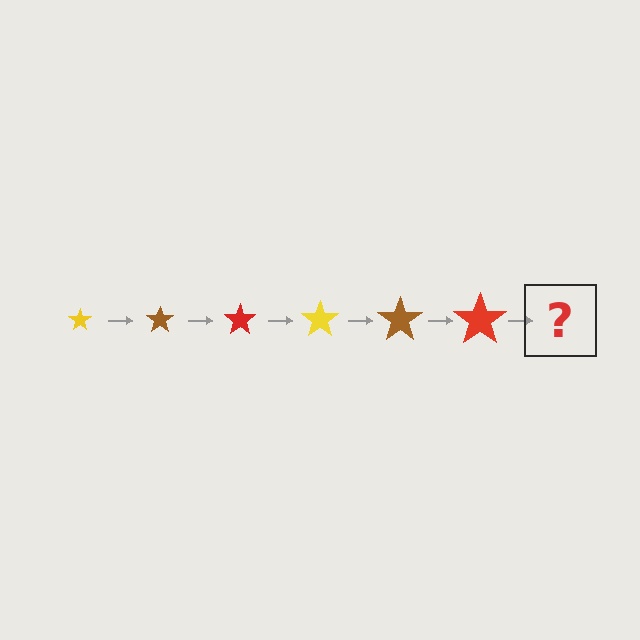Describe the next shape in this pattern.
It should be a yellow star, larger than the previous one.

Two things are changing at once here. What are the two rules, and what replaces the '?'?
The two rules are that the star grows larger each step and the color cycles through yellow, brown, and red. The '?' should be a yellow star, larger than the previous one.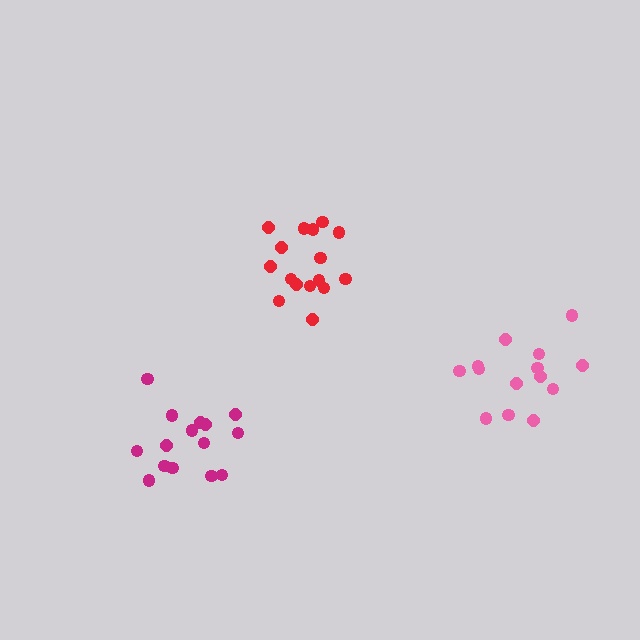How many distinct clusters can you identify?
There are 3 distinct clusters.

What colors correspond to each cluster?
The clusters are colored: red, pink, magenta.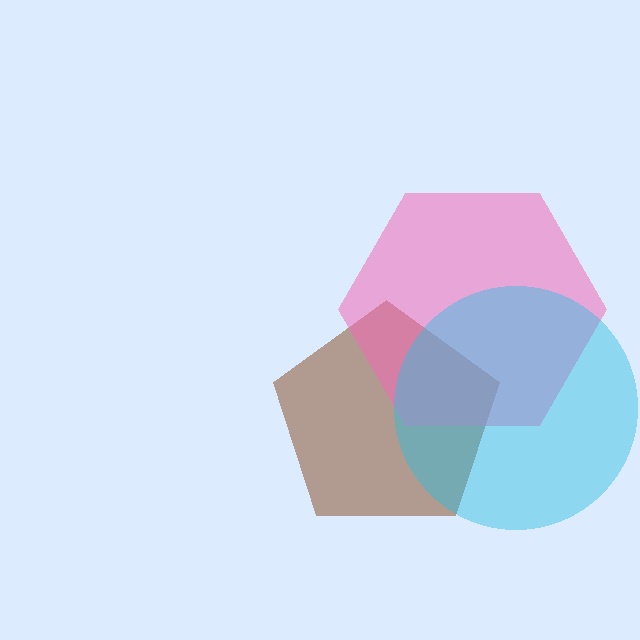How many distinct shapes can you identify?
There are 3 distinct shapes: a brown pentagon, a pink hexagon, a cyan circle.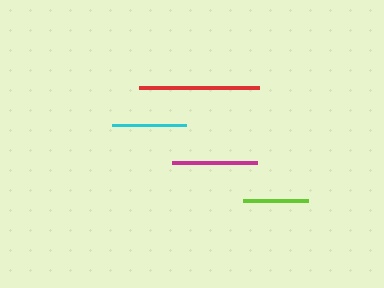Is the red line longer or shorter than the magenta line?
The red line is longer than the magenta line.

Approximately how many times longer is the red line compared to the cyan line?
The red line is approximately 1.6 times the length of the cyan line.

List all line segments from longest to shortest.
From longest to shortest: red, magenta, cyan, lime.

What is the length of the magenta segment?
The magenta segment is approximately 85 pixels long.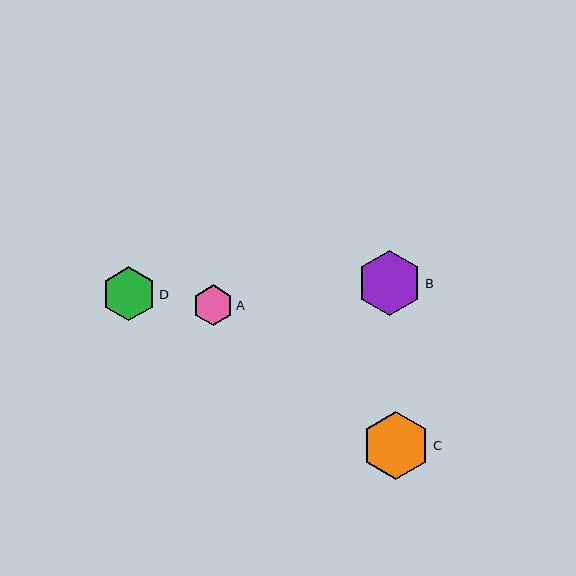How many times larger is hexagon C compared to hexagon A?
Hexagon C is approximately 1.7 times the size of hexagon A.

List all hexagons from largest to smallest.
From largest to smallest: C, B, D, A.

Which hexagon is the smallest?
Hexagon A is the smallest with a size of approximately 40 pixels.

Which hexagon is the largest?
Hexagon C is the largest with a size of approximately 68 pixels.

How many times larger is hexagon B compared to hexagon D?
Hexagon B is approximately 1.2 times the size of hexagon D.